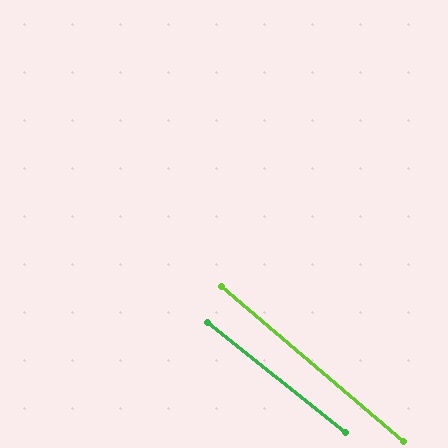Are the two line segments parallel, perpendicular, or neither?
Parallel — their directions differ by only 1.9°.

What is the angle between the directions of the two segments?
Approximately 2 degrees.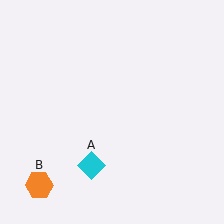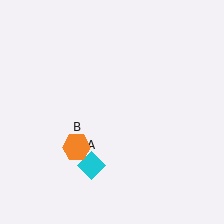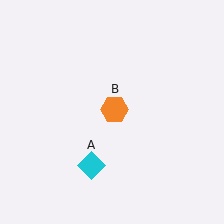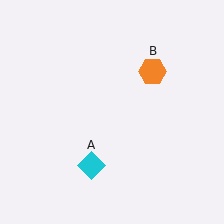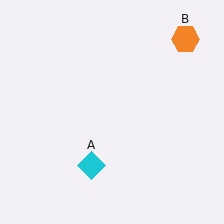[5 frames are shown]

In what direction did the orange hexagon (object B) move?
The orange hexagon (object B) moved up and to the right.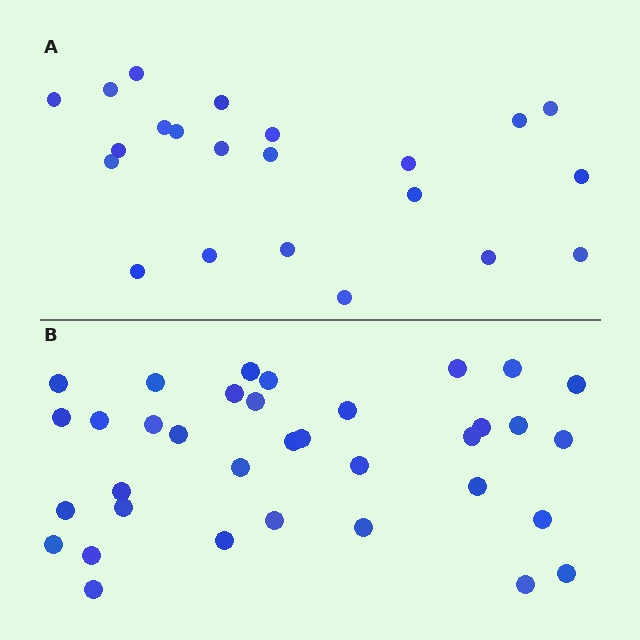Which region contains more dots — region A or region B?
Region B (the bottom region) has more dots.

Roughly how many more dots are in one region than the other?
Region B has approximately 15 more dots than region A.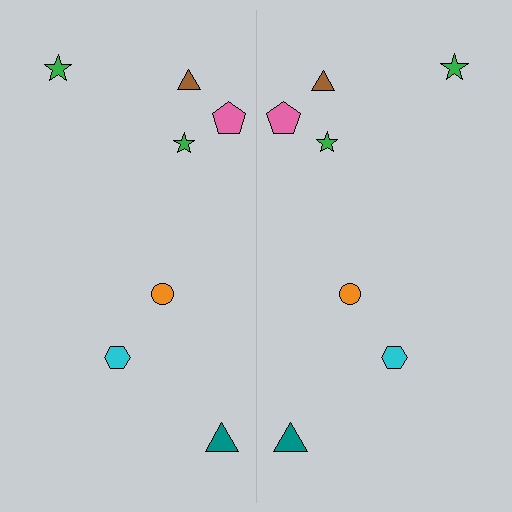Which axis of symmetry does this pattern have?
The pattern has a vertical axis of symmetry running through the center of the image.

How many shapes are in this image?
There are 14 shapes in this image.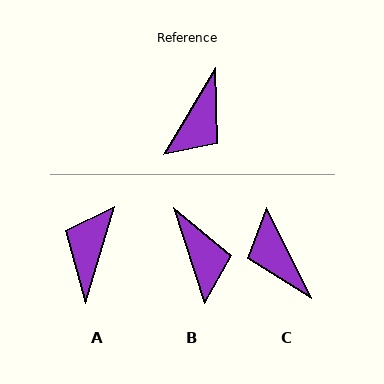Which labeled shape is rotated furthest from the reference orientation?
A, about 166 degrees away.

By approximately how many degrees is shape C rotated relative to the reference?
Approximately 123 degrees clockwise.